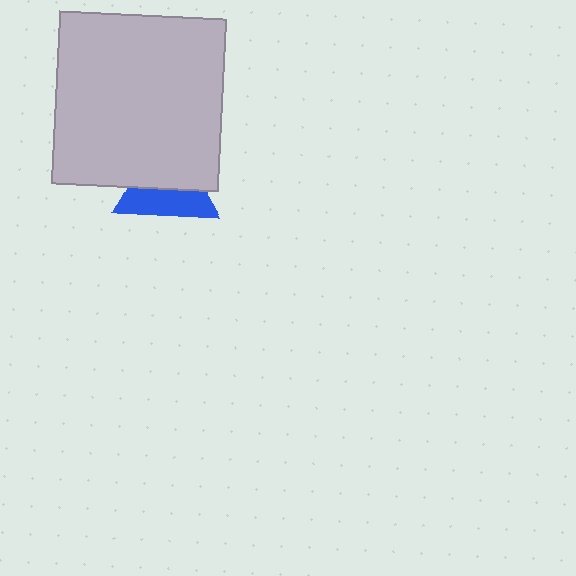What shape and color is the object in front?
The object in front is a light gray rectangle.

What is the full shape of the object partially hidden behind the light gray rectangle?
The partially hidden object is a blue triangle.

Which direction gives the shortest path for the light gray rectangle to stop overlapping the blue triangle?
Moving up gives the shortest separation.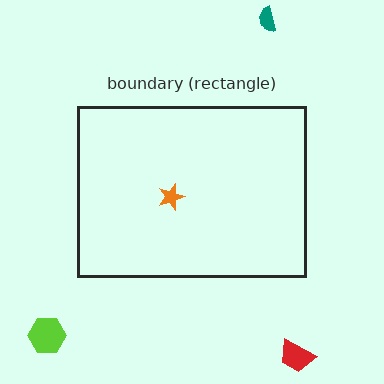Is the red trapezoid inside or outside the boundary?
Outside.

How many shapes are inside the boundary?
1 inside, 3 outside.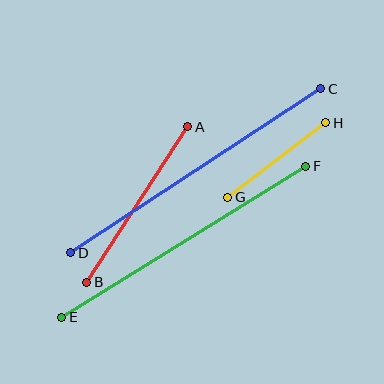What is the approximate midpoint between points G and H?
The midpoint is at approximately (277, 160) pixels.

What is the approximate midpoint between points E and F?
The midpoint is at approximately (184, 242) pixels.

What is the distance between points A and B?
The distance is approximately 185 pixels.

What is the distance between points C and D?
The distance is approximately 299 pixels.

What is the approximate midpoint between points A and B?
The midpoint is at approximately (137, 205) pixels.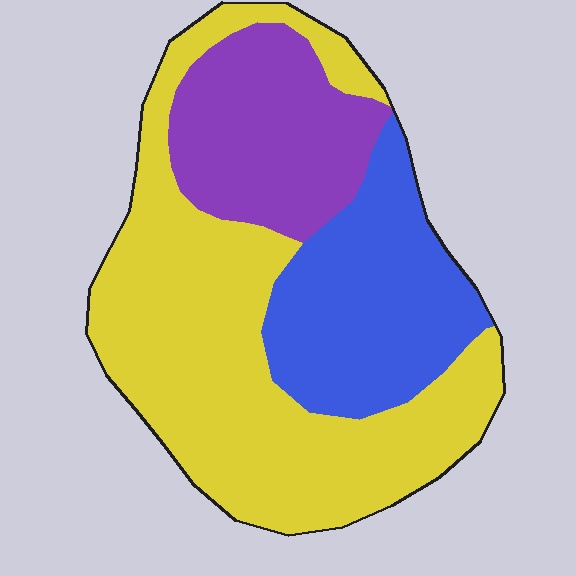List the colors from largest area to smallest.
From largest to smallest: yellow, blue, purple.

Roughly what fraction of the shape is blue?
Blue takes up about one quarter (1/4) of the shape.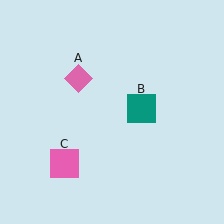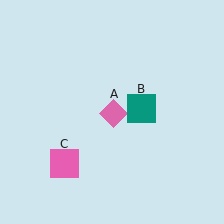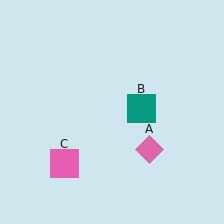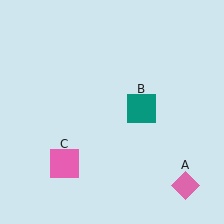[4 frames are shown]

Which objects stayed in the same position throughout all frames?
Teal square (object B) and pink square (object C) remained stationary.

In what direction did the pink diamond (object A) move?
The pink diamond (object A) moved down and to the right.